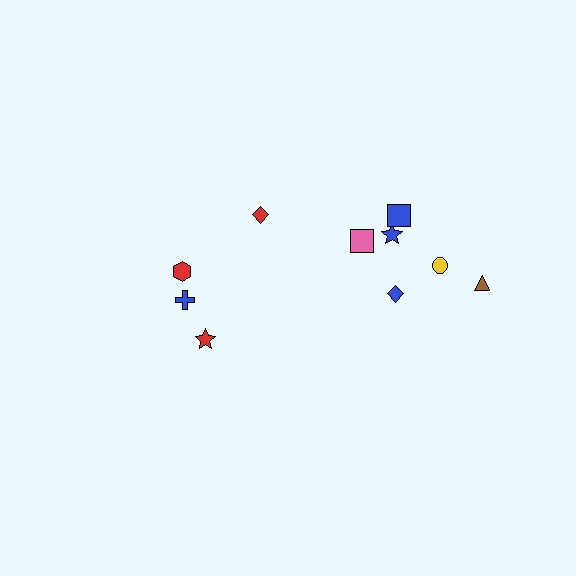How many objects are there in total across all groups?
There are 10 objects.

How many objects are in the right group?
There are 6 objects.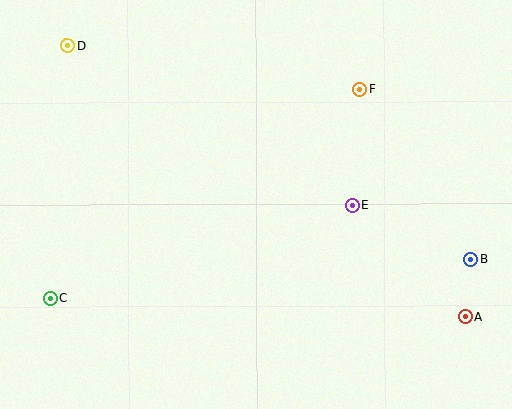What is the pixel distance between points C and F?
The distance between C and F is 373 pixels.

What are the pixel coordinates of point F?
Point F is at (359, 89).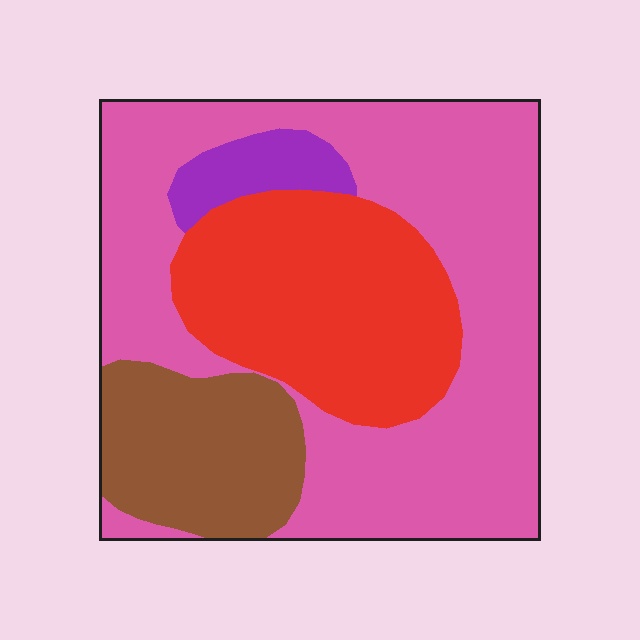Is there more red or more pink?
Pink.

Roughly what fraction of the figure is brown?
Brown covers roughly 15% of the figure.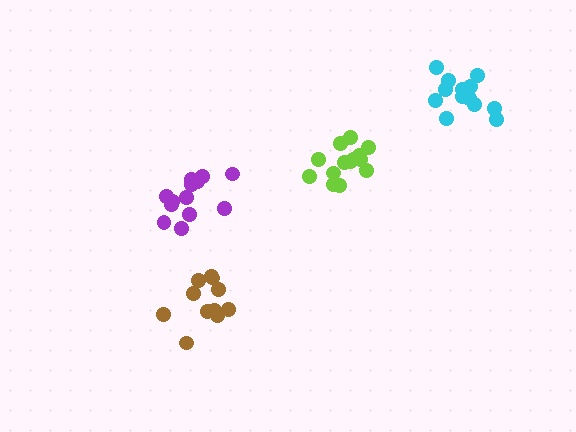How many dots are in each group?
Group 1: 13 dots, Group 2: 11 dots, Group 3: 13 dots, Group 4: 14 dots (51 total).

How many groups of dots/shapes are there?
There are 4 groups.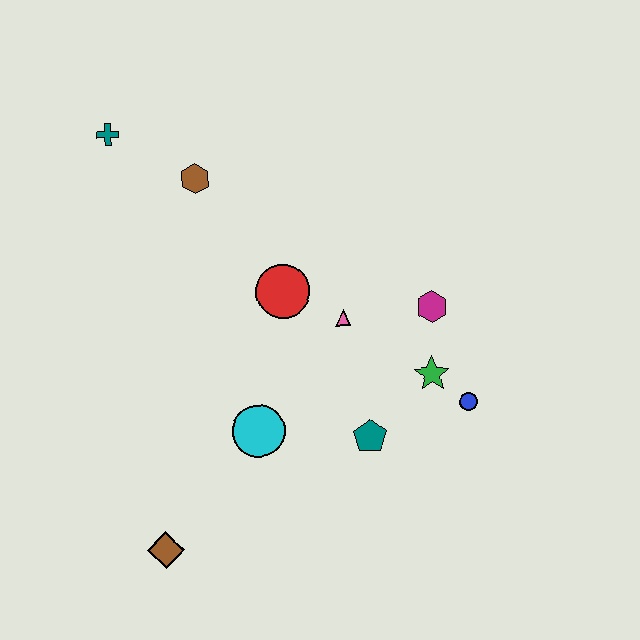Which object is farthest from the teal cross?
The blue circle is farthest from the teal cross.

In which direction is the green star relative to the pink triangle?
The green star is to the right of the pink triangle.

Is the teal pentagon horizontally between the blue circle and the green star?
No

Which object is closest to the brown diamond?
The cyan circle is closest to the brown diamond.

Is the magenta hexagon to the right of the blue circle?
No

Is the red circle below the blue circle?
No